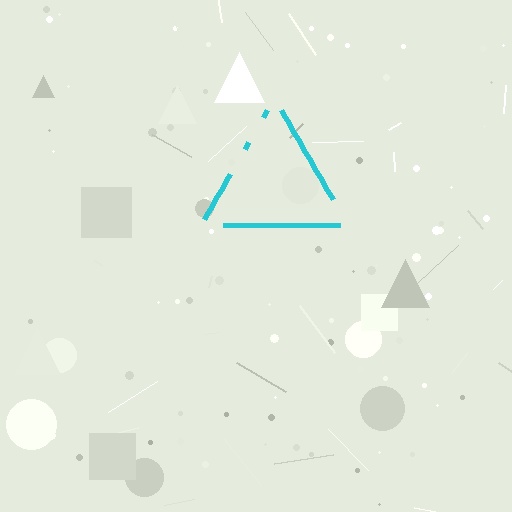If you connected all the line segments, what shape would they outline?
They would outline a triangle.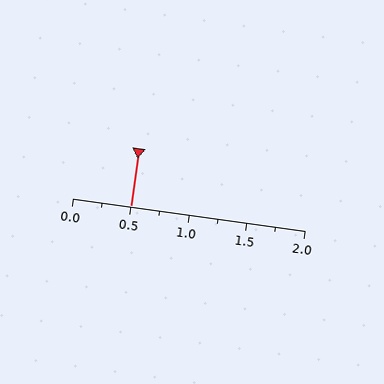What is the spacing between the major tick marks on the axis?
The major ticks are spaced 0.5 apart.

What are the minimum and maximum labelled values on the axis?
The axis runs from 0.0 to 2.0.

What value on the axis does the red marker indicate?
The marker indicates approximately 0.5.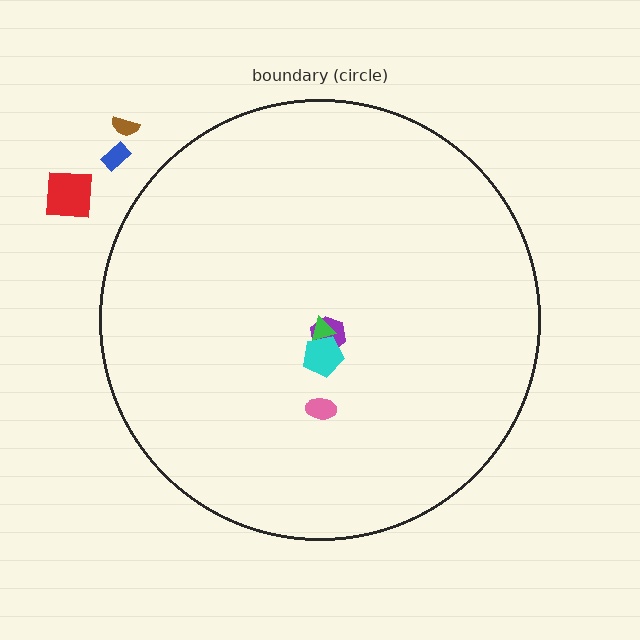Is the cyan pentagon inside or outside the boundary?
Inside.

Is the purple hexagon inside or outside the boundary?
Inside.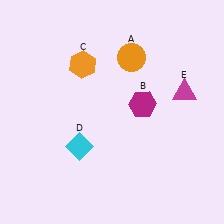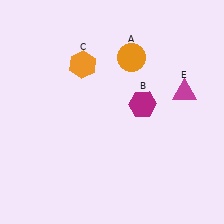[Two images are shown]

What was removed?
The cyan diamond (D) was removed in Image 2.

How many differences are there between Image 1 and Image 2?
There is 1 difference between the two images.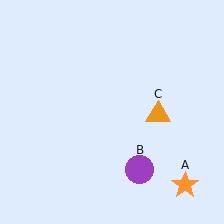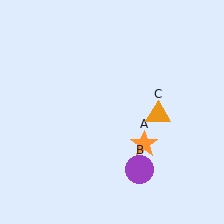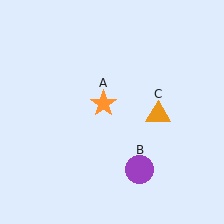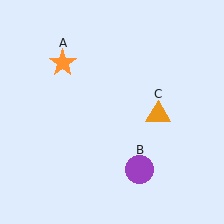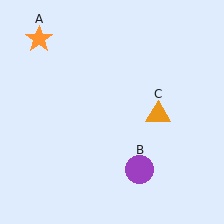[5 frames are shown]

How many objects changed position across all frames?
1 object changed position: orange star (object A).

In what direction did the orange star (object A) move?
The orange star (object A) moved up and to the left.